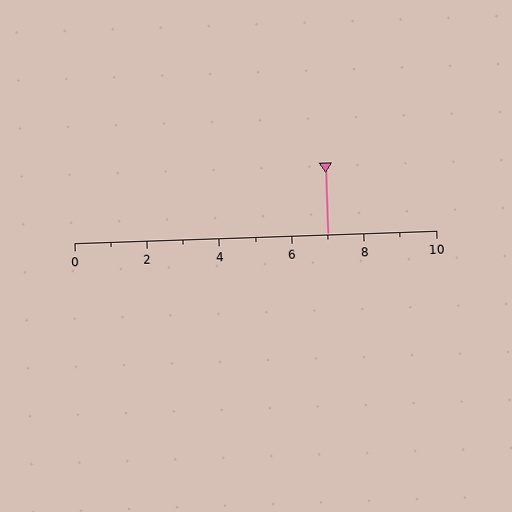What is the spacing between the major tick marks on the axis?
The major ticks are spaced 2 apart.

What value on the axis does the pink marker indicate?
The marker indicates approximately 7.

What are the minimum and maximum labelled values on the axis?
The axis runs from 0 to 10.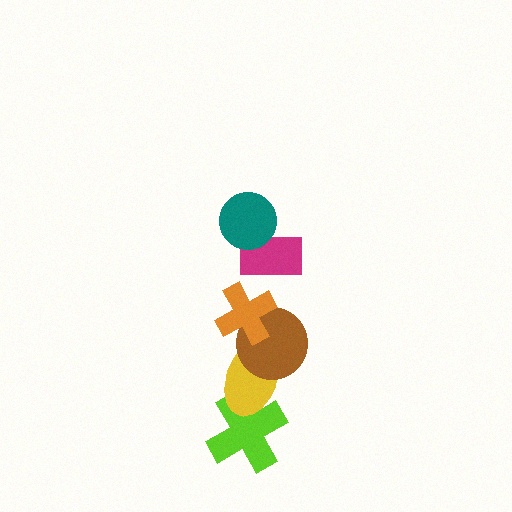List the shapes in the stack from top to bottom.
From top to bottom: the teal circle, the magenta rectangle, the orange cross, the brown circle, the yellow ellipse, the lime cross.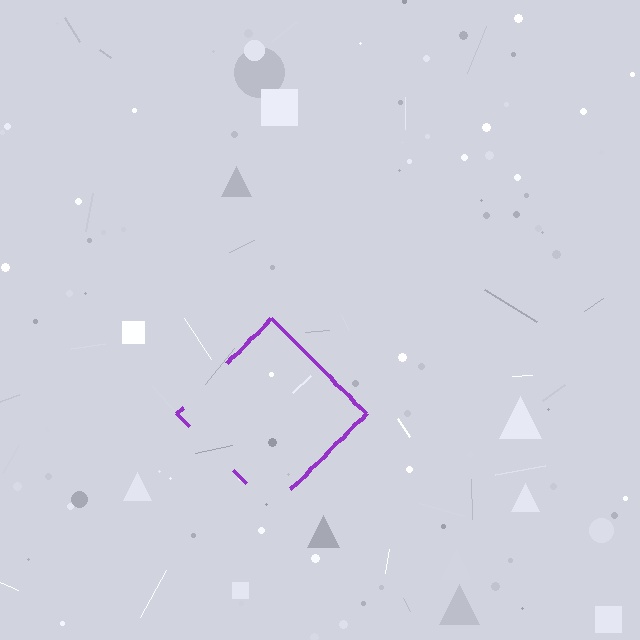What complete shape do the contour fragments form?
The contour fragments form a diamond.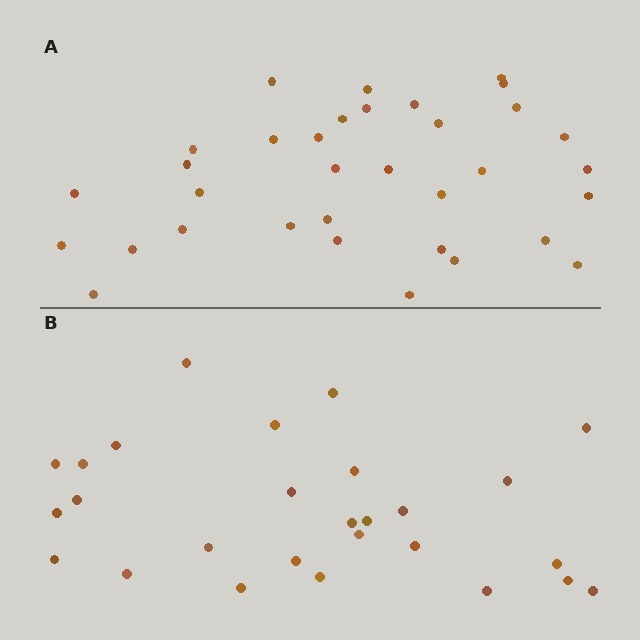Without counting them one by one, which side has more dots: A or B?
Region A (the top region) has more dots.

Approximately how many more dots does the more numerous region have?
Region A has roughly 8 or so more dots than region B.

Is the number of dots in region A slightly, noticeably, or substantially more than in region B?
Region A has noticeably more, but not dramatically so. The ratio is roughly 1.3 to 1.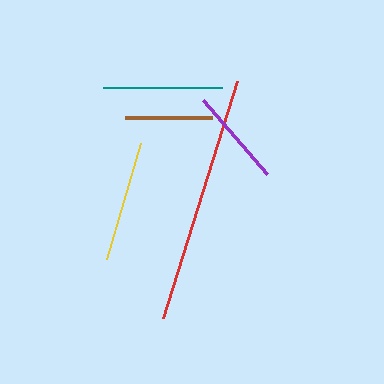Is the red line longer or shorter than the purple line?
The red line is longer than the purple line.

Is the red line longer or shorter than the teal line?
The red line is longer than the teal line.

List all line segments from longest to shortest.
From longest to shortest: red, yellow, teal, purple, brown.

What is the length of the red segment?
The red segment is approximately 248 pixels long.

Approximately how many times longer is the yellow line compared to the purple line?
The yellow line is approximately 1.2 times the length of the purple line.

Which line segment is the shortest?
The brown line is the shortest at approximately 87 pixels.